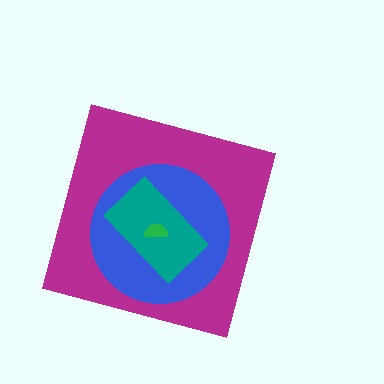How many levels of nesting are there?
4.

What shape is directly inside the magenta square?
The blue circle.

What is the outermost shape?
The magenta square.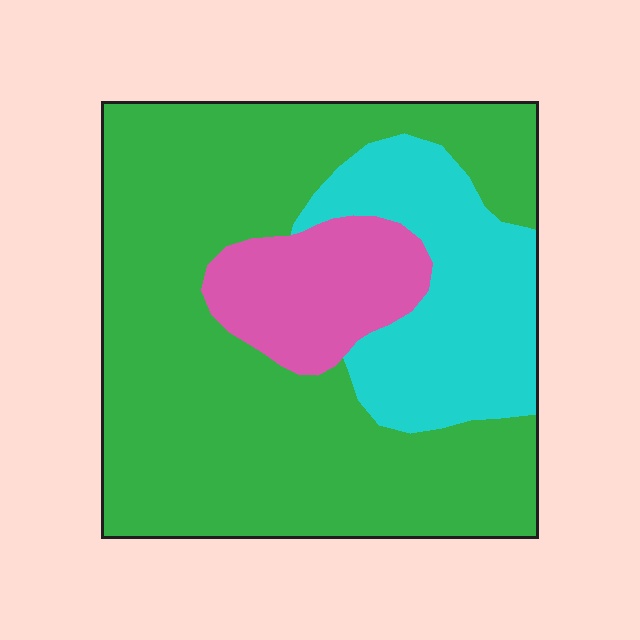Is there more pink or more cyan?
Cyan.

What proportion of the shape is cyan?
Cyan covers 22% of the shape.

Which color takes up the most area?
Green, at roughly 65%.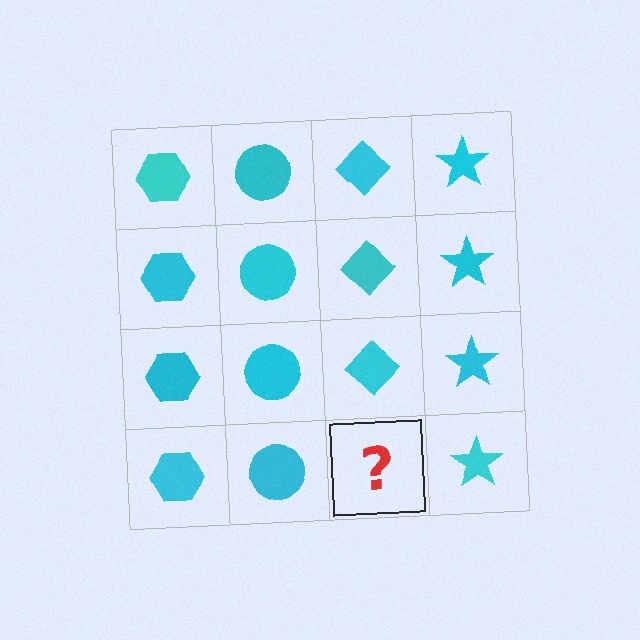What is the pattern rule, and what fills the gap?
The rule is that each column has a consistent shape. The gap should be filled with a cyan diamond.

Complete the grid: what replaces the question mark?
The question mark should be replaced with a cyan diamond.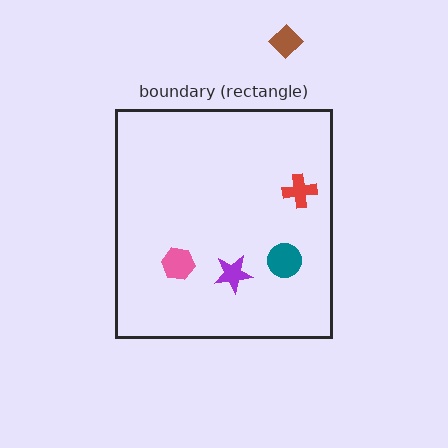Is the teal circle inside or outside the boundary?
Inside.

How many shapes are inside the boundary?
4 inside, 1 outside.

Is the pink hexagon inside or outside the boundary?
Inside.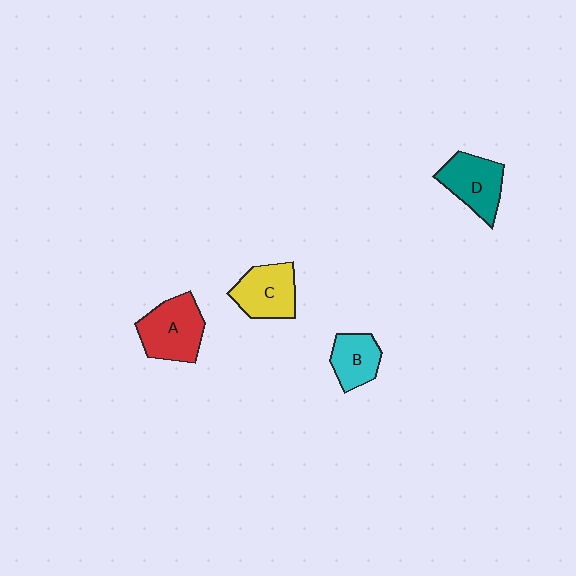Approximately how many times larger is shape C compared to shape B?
Approximately 1.3 times.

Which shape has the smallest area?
Shape B (cyan).